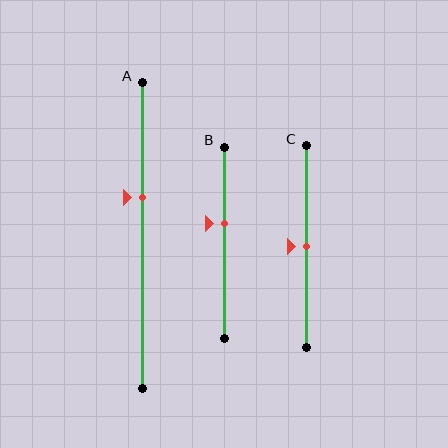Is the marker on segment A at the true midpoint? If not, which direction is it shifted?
No, the marker on segment A is shifted upward by about 12% of the segment length.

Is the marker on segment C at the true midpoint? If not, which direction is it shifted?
Yes, the marker on segment C is at the true midpoint.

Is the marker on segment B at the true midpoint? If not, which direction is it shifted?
No, the marker on segment B is shifted upward by about 10% of the segment length.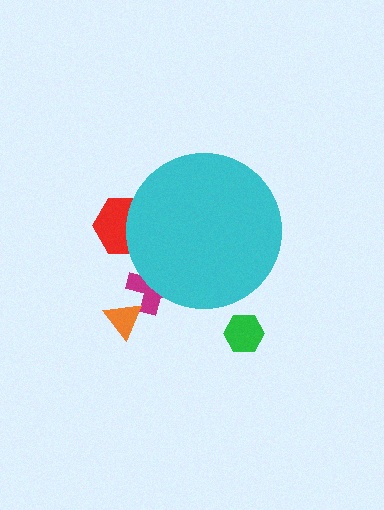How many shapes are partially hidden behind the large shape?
2 shapes are partially hidden.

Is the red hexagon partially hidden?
Yes, the red hexagon is partially hidden behind the cyan circle.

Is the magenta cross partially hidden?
Yes, the magenta cross is partially hidden behind the cyan circle.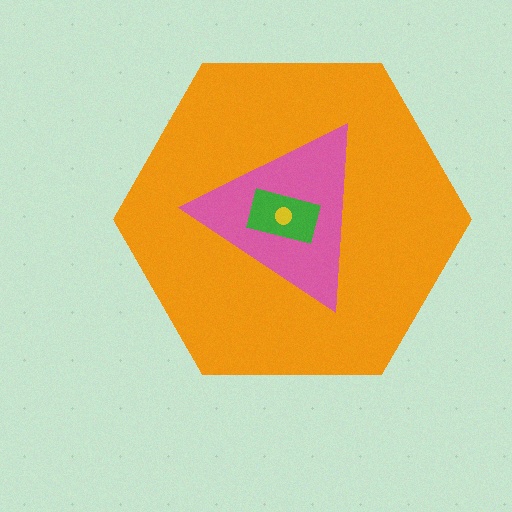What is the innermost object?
The yellow circle.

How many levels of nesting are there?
4.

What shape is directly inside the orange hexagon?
The pink triangle.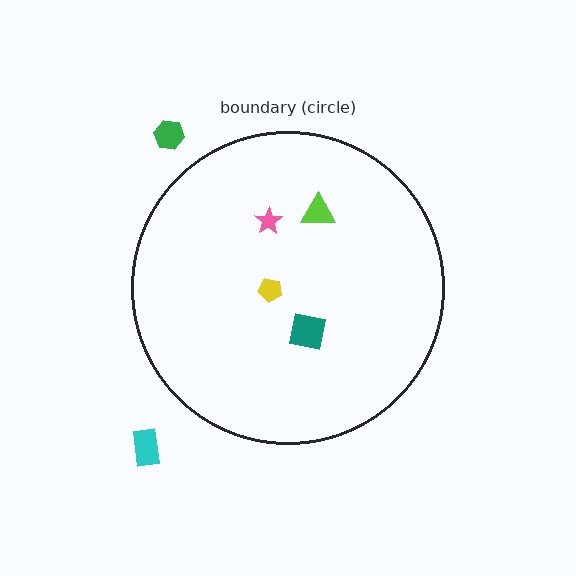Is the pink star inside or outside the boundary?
Inside.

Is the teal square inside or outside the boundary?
Inside.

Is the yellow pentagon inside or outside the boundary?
Inside.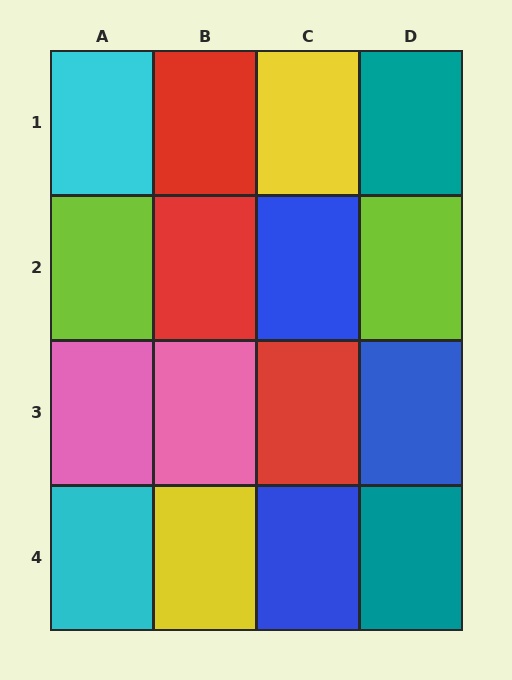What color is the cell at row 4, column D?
Teal.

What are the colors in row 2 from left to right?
Lime, red, blue, lime.